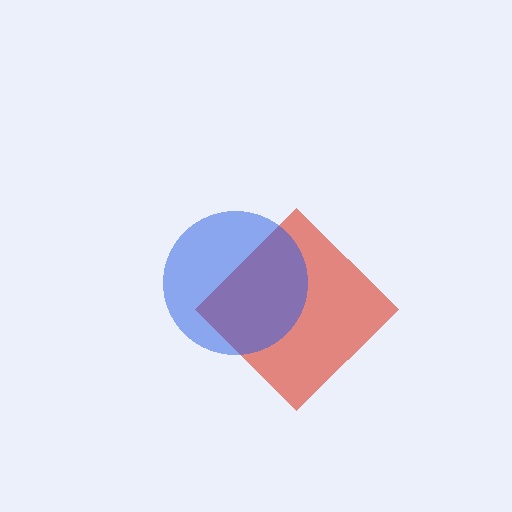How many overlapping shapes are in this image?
There are 2 overlapping shapes in the image.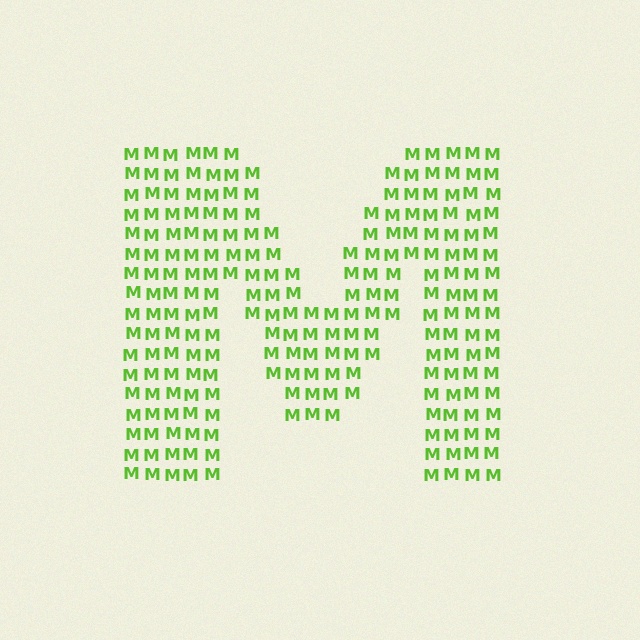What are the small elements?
The small elements are letter M's.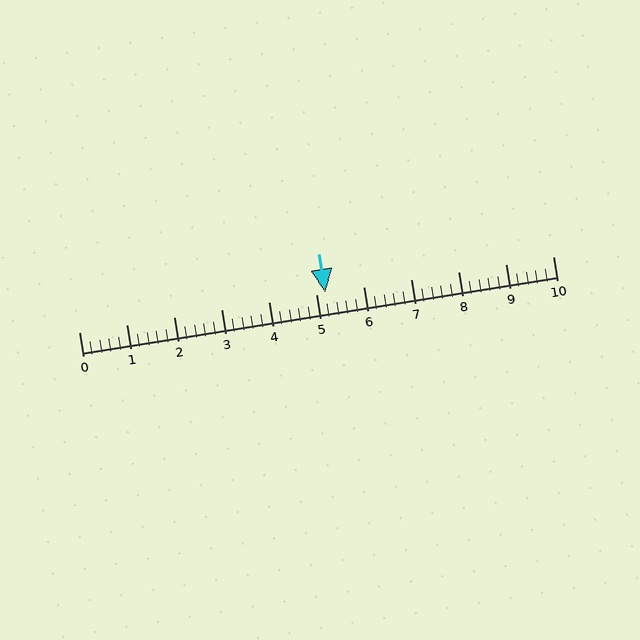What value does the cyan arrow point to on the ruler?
The cyan arrow points to approximately 5.2.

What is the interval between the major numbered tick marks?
The major tick marks are spaced 1 units apart.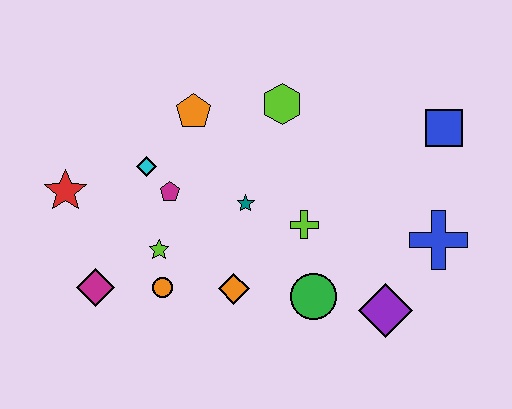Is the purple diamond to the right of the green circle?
Yes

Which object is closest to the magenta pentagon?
The cyan diamond is closest to the magenta pentagon.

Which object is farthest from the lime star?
The blue square is farthest from the lime star.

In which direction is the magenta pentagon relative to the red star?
The magenta pentagon is to the right of the red star.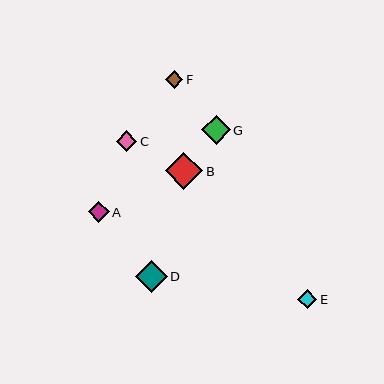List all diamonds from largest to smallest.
From largest to smallest: B, D, G, C, A, E, F.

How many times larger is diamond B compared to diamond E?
Diamond B is approximately 2.0 times the size of diamond E.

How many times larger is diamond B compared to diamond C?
Diamond B is approximately 1.8 times the size of diamond C.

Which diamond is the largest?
Diamond B is the largest with a size of approximately 38 pixels.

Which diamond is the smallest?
Diamond F is the smallest with a size of approximately 18 pixels.